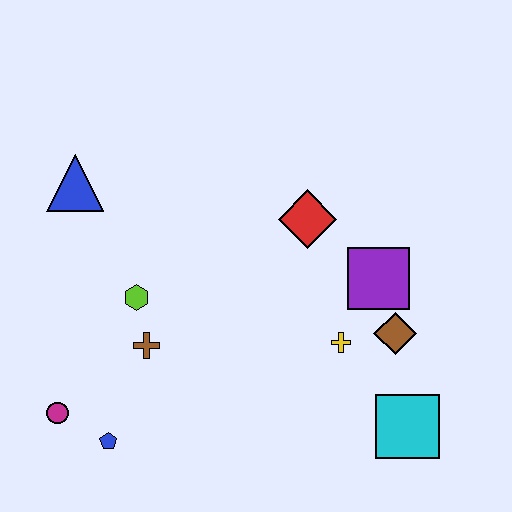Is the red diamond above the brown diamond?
Yes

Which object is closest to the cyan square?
The brown diamond is closest to the cyan square.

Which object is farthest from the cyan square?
The blue triangle is farthest from the cyan square.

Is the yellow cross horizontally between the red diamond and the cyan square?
Yes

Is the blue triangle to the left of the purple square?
Yes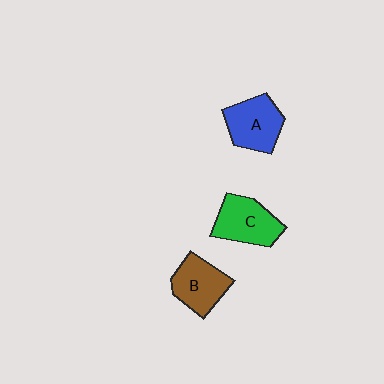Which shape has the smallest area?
Shape B (brown).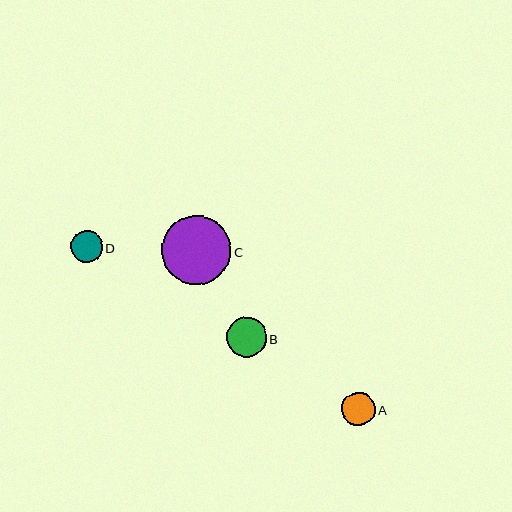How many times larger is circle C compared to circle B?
Circle C is approximately 1.7 times the size of circle B.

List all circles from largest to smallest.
From largest to smallest: C, B, A, D.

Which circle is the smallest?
Circle D is the smallest with a size of approximately 32 pixels.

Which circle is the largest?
Circle C is the largest with a size of approximately 70 pixels.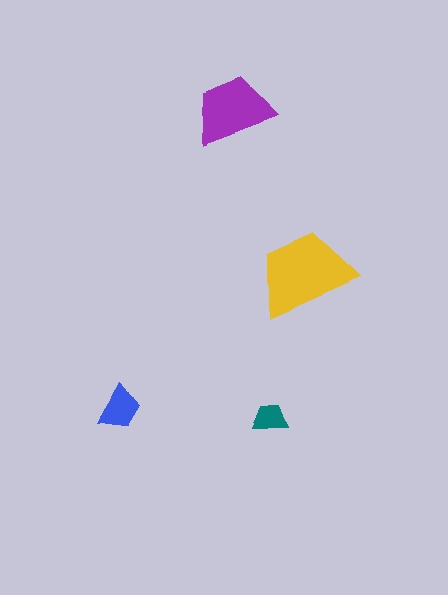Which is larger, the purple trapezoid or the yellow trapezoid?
The yellow one.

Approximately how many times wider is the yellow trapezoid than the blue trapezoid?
About 2 times wider.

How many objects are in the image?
There are 4 objects in the image.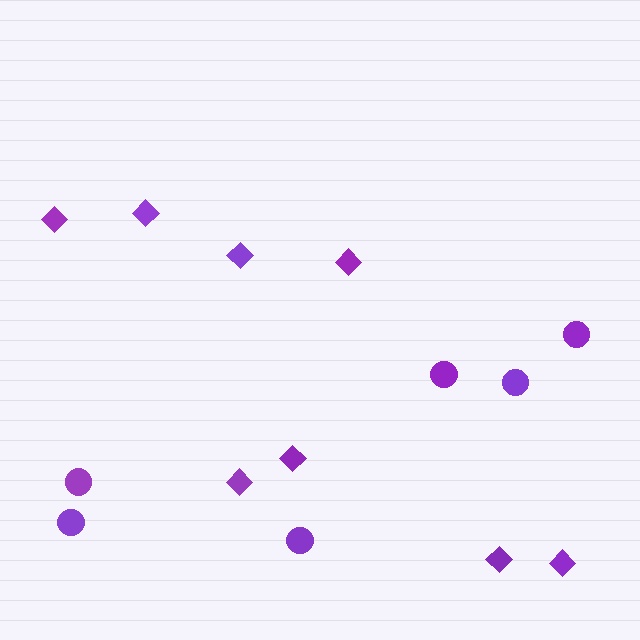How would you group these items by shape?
There are 2 groups: one group of circles (6) and one group of diamonds (8).